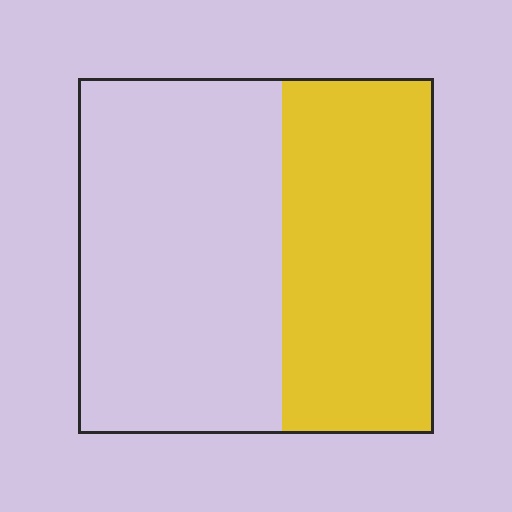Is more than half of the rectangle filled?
No.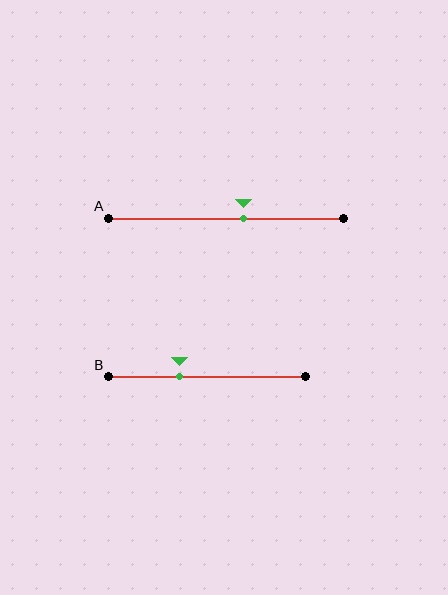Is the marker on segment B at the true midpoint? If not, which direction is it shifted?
No, the marker on segment B is shifted to the left by about 14% of the segment length.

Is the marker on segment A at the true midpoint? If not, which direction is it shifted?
No, the marker on segment A is shifted to the right by about 7% of the segment length.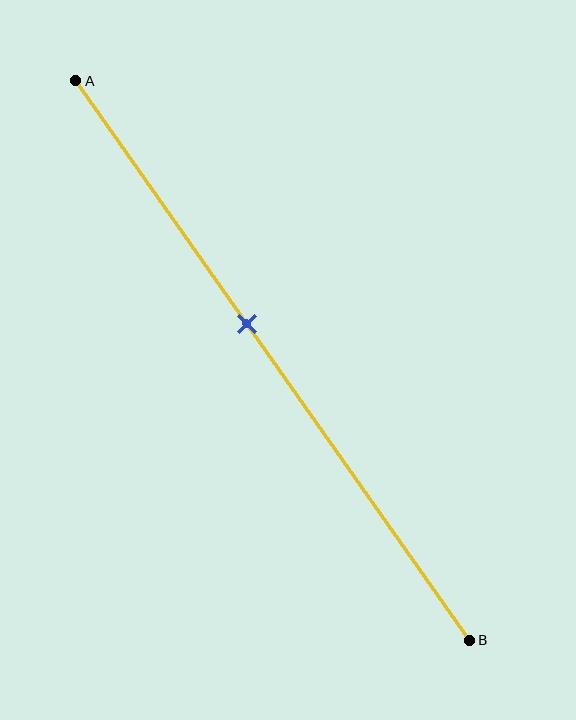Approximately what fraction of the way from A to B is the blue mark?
The blue mark is approximately 45% of the way from A to B.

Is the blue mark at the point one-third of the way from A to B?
No, the mark is at about 45% from A, not at the 33% one-third point.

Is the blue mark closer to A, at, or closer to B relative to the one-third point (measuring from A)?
The blue mark is closer to point B than the one-third point of segment AB.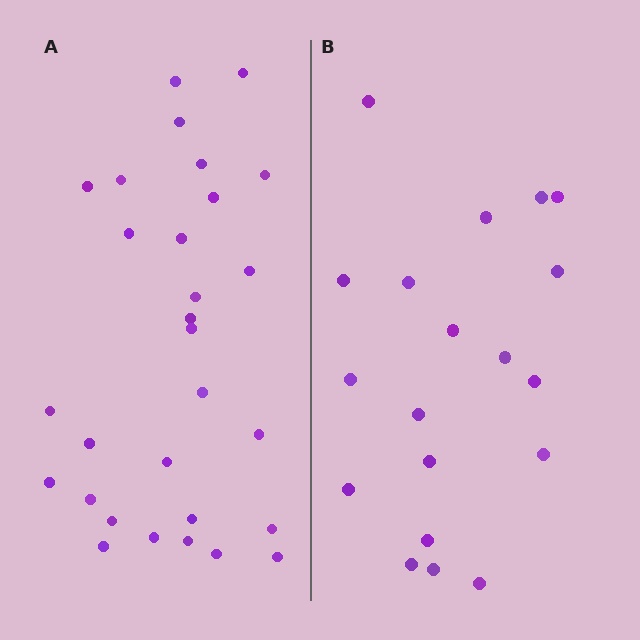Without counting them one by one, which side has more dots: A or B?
Region A (the left region) has more dots.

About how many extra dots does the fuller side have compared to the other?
Region A has roughly 10 or so more dots than region B.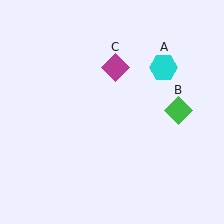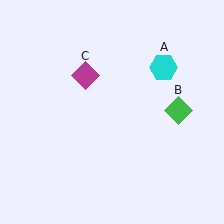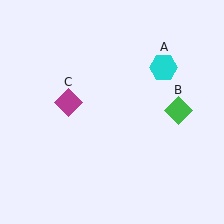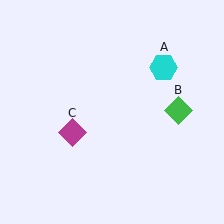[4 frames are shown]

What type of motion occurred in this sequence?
The magenta diamond (object C) rotated counterclockwise around the center of the scene.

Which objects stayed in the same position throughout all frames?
Cyan hexagon (object A) and green diamond (object B) remained stationary.